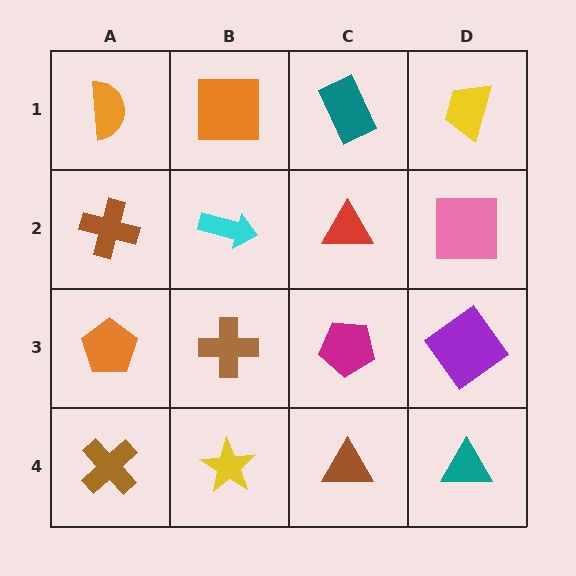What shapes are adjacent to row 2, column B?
An orange square (row 1, column B), a brown cross (row 3, column B), a brown cross (row 2, column A), a red triangle (row 2, column C).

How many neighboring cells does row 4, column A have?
2.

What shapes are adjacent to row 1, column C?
A red triangle (row 2, column C), an orange square (row 1, column B), a yellow trapezoid (row 1, column D).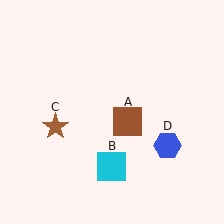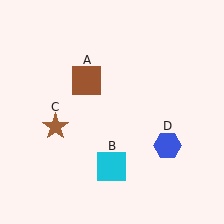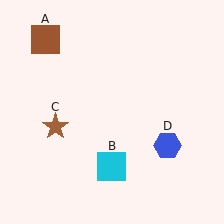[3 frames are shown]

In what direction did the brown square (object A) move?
The brown square (object A) moved up and to the left.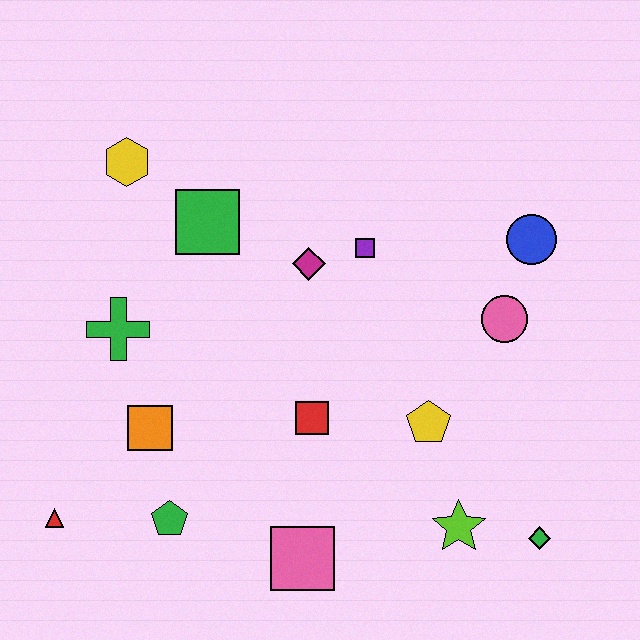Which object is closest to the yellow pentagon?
The lime star is closest to the yellow pentagon.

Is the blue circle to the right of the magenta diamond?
Yes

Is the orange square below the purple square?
Yes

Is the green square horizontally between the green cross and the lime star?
Yes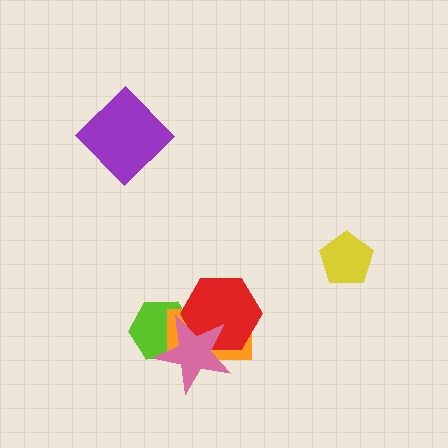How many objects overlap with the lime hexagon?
3 objects overlap with the lime hexagon.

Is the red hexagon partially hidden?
Yes, it is partially covered by another shape.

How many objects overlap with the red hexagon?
3 objects overlap with the red hexagon.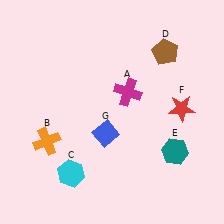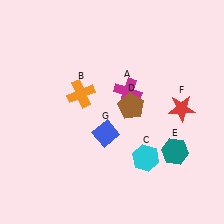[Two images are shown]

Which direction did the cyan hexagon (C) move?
The cyan hexagon (C) moved right.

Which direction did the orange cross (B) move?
The orange cross (B) moved up.